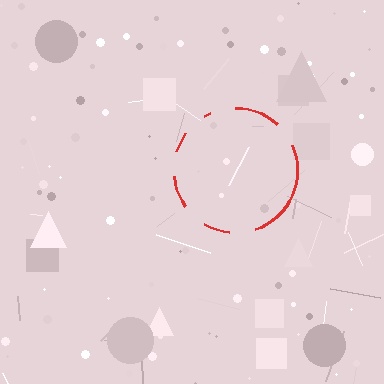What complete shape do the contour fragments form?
The contour fragments form a circle.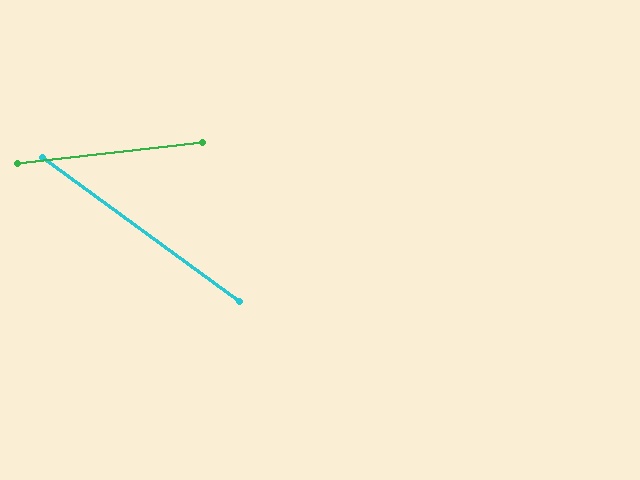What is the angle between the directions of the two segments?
Approximately 43 degrees.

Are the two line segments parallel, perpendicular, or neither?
Neither parallel nor perpendicular — they differ by about 43°.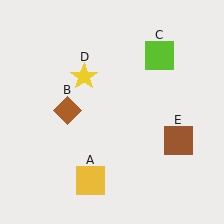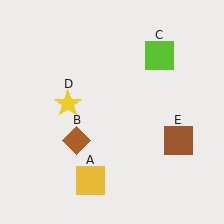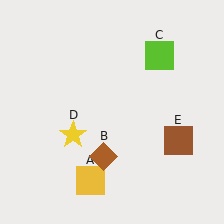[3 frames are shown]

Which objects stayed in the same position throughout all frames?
Yellow square (object A) and lime square (object C) and brown square (object E) remained stationary.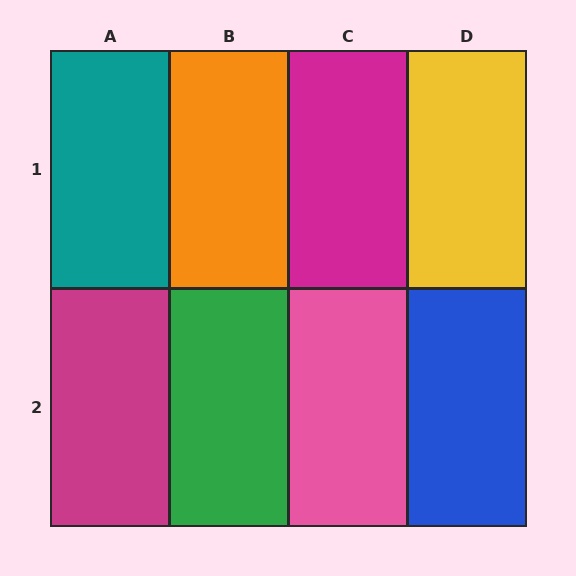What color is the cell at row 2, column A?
Magenta.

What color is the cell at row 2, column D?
Blue.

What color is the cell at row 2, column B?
Green.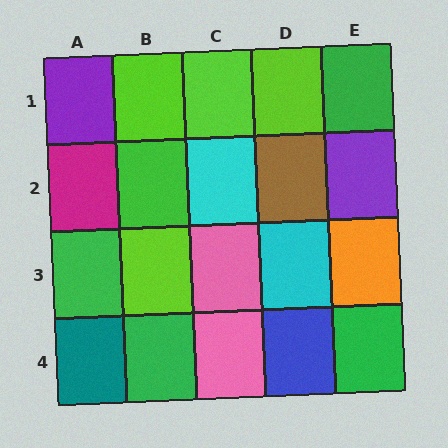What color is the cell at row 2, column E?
Purple.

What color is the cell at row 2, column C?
Cyan.